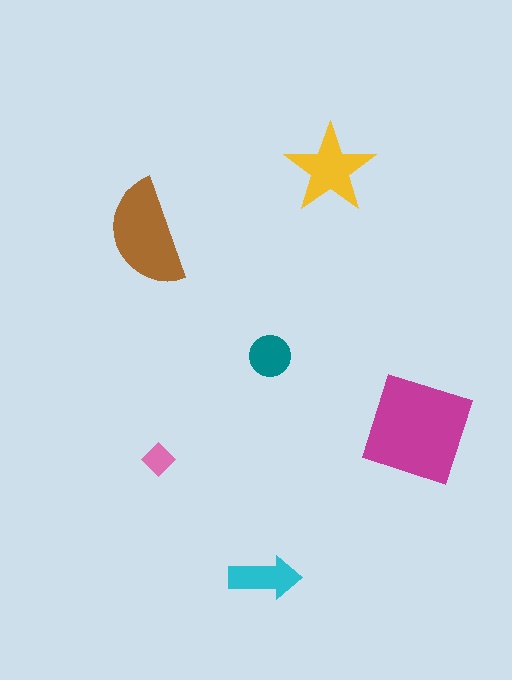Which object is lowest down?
The cyan arrow is bottommost.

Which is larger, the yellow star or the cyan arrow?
The yellow star.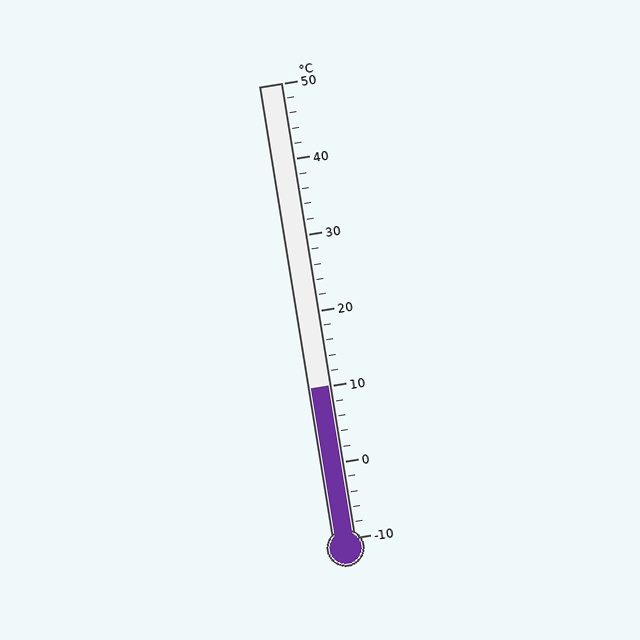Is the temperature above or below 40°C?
The temperature is below 40°C.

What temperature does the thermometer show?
The thermometer shows approximately 10°C.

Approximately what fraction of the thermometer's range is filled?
The thermometer is filled to approximately 35% of its range.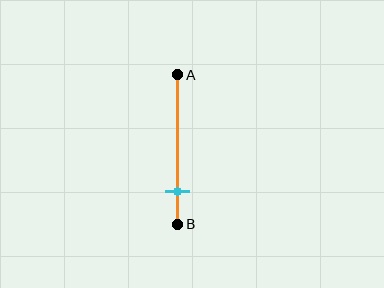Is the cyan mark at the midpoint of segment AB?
No, the mark is at about 80% from A, not at the 50% midpoint.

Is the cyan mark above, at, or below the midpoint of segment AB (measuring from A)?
The cyan mark is below the midpoint of segment AB.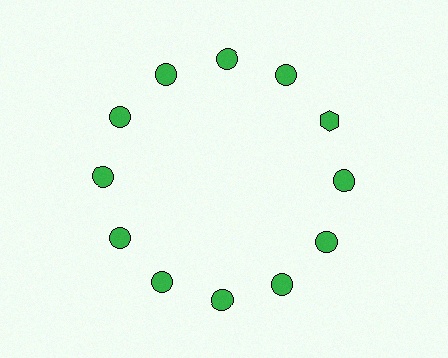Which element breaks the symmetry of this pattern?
The green hexagon at roughly the 2 o'clock position breaks the symmetry. All other shapes are green circles.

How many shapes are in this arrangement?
There are 12 shapes arranged in a ring pattern.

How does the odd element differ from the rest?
It has a different shape: hexagon instead of circle.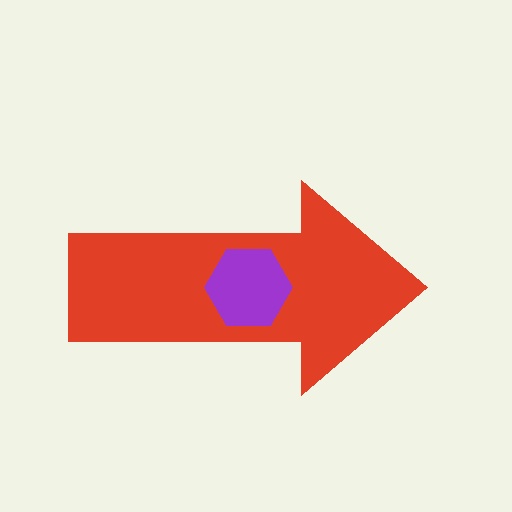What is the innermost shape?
The purple hexagon.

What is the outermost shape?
The red arrow.